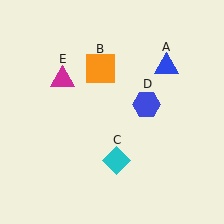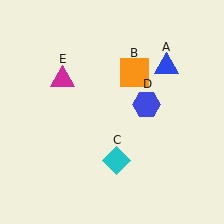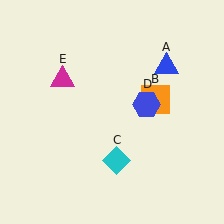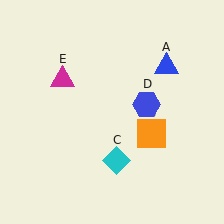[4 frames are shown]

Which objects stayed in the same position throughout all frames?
Blue triangle (object A) and cyan diamond (object C) and blue hexagon (object D) and magenta triangle (object E) remained stationary.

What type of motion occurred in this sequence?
The orange square (object B) rotated clockwise around the center of the scene.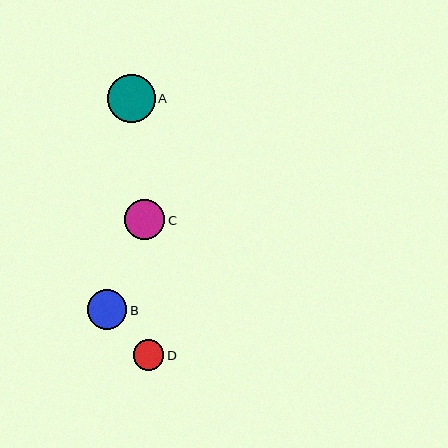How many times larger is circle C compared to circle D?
Circle C is approximately 1.3 times the size of circle D.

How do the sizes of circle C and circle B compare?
Circle C and circle B are approximately the same size.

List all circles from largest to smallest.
From largest to smallest: A, C, B, D.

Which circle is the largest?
Circle A is the largest with a size of approximately 48 pixels.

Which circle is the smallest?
Circle D is the smallest with a size of approximately 30 pixels.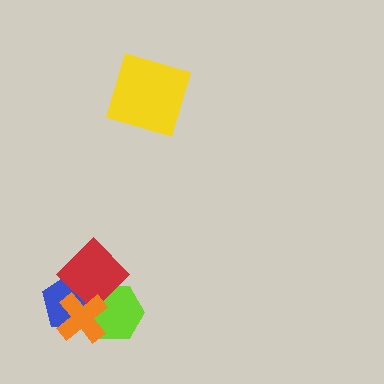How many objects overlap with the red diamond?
4 objects overlap with the red diamond.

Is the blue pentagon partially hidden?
Yes, it is partially covered by another shape.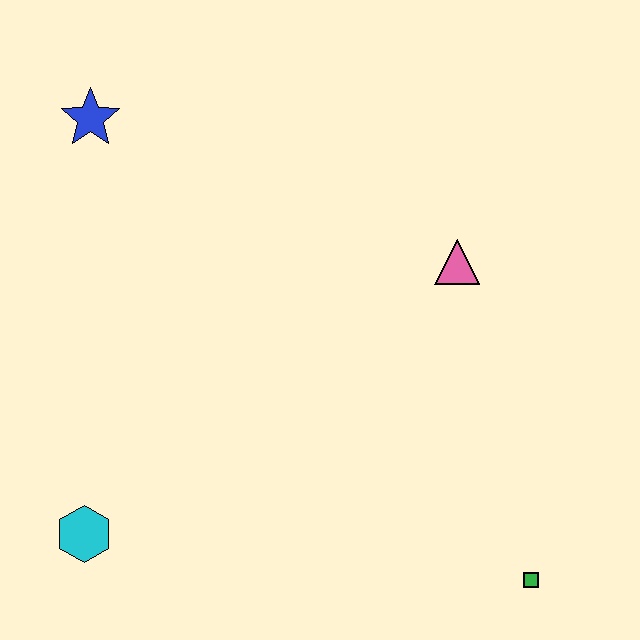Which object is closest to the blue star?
The pink triangle is closest to the blue star.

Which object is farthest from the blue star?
The green square is farthest from the blue star.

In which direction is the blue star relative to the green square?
The blue star is above the green square.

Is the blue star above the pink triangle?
Yes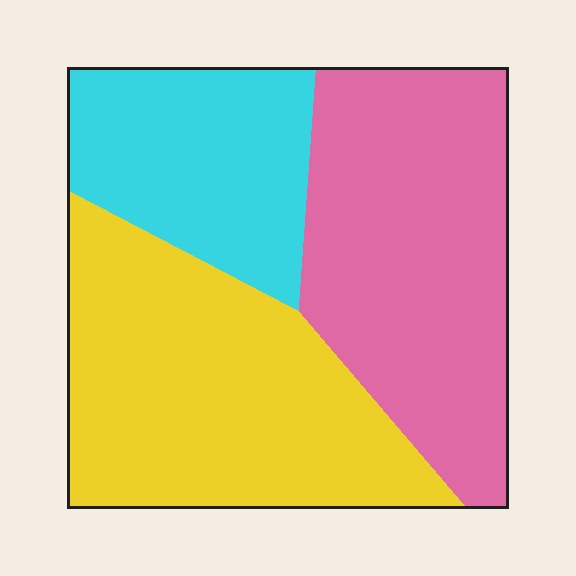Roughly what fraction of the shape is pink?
Pink covers 38% of the shape.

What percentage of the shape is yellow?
Yellow covers around 40% of the shape.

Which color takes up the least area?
Cyan, at roughly 25%.